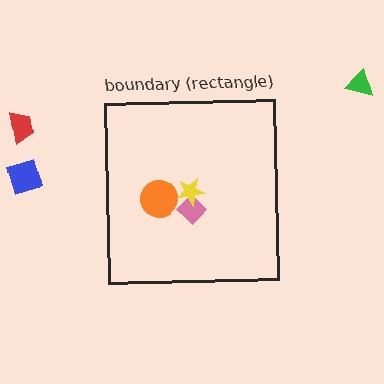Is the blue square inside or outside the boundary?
Outside.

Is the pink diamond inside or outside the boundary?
Inside.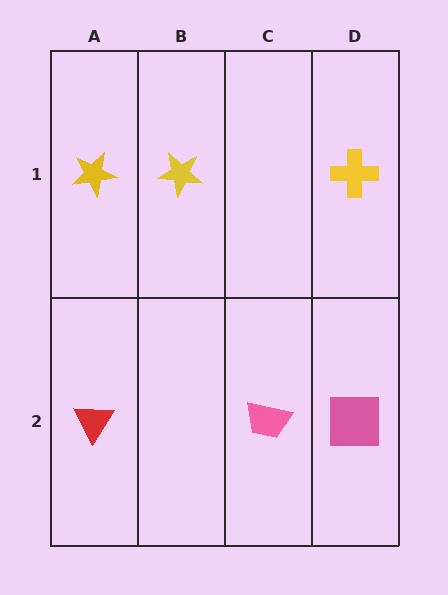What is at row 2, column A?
A red triangle.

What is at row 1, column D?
A yellow cross.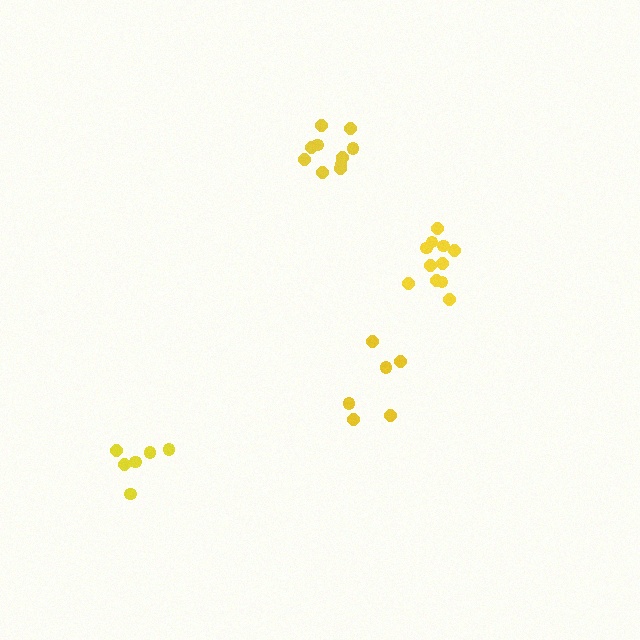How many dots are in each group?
Group 1: 6 dots, Group 2: 6 dots, Group 3: 11 dots, Group 4: 10 dots (33 total).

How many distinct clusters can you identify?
There are 4 distinct clusters.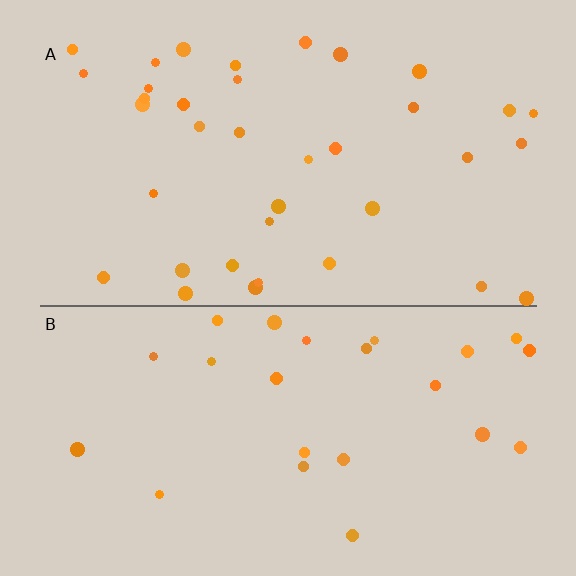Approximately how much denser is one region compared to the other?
Approximately 1.5× — region A over region B.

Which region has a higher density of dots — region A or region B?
A (the top).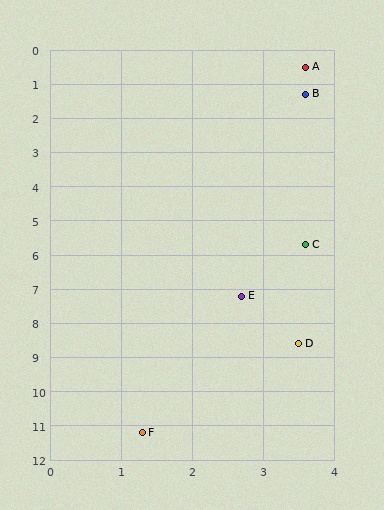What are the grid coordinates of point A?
Point A is at approximately (3.6, 0.5).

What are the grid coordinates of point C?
Point C is at approximately (3.6, 5.7).